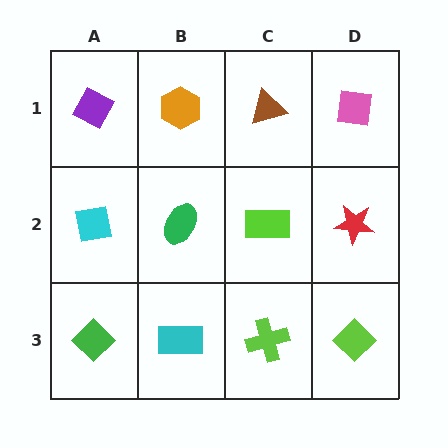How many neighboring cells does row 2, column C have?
4.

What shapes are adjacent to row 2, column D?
A pink square (row 1, column D), a lime diamond (row 3, column D), a lime rectangle (row 2, column C).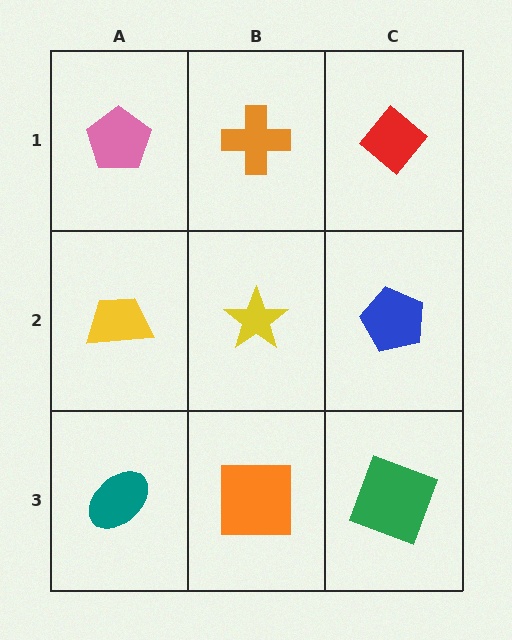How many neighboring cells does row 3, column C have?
2.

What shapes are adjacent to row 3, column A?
A yellow trapezoid (row 2, column A), an orange square (row 3, column B).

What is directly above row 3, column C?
A blue pentagon.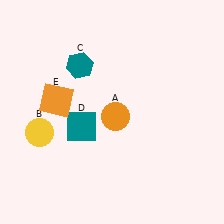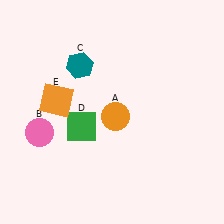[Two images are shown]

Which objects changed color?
B changed from yellow to pink. D changed from teal to green.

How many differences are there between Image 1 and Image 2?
There are 2 differences between the two images.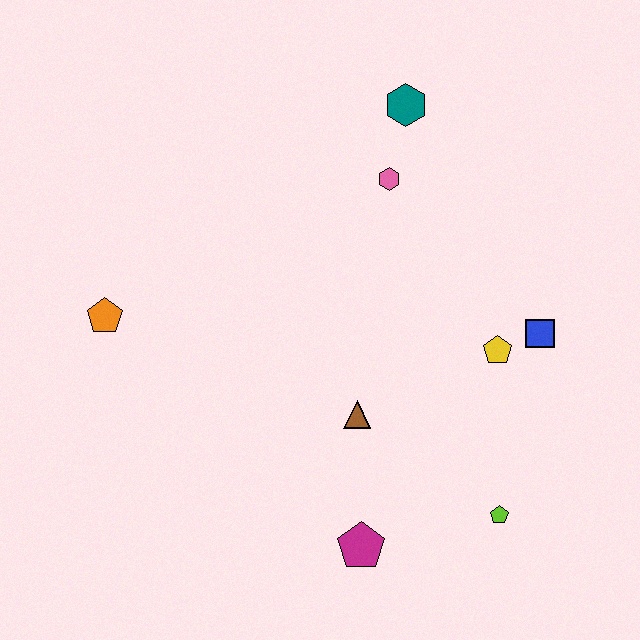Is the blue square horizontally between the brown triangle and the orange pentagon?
No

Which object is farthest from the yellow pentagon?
The orange pentagon is farthest from the yellow pentagon.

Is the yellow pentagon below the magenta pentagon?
No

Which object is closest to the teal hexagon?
The pink hexagon is closest to the teal hexagon.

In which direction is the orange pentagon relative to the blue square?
The orange pentagon is to the left of the blue square.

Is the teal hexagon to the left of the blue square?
Yes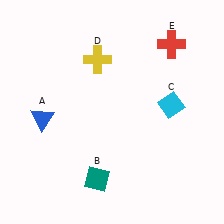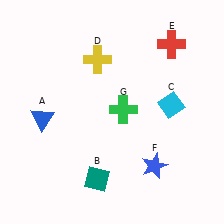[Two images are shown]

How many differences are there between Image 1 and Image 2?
There are 2 differences between the two images.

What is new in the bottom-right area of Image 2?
A blue star (F) was added in the bottom-right area of Image 2.